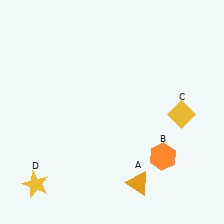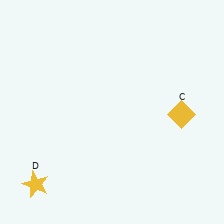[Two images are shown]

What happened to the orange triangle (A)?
The orange triangle (A) was removed in Image 2. It was in the bottom-right area of Image 1.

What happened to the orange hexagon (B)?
The orange hexagon (B) was removed in Image 2. It was in the bottom-right area of Image 1.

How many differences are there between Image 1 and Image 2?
There are 2 differences between the two images.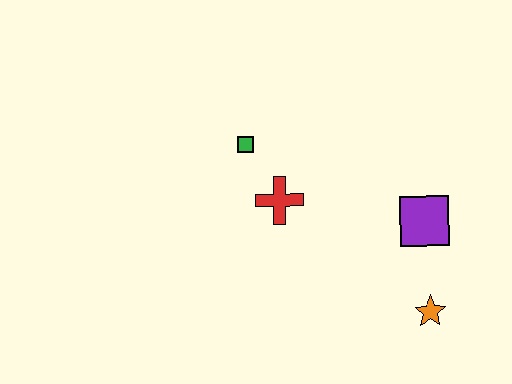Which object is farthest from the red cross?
The orange star is farthest from the red cross.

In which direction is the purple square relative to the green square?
The purple square is to the right of the green square.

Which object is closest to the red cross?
The green square is closest to the red cross.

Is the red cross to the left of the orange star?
Yes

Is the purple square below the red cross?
Yes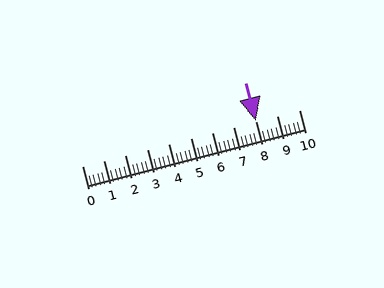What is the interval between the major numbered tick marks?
The major tick marks are spaced 1 units apart.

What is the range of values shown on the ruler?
The ruler shows values from 0 to 10.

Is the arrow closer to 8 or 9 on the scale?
The arrow is closer to 8.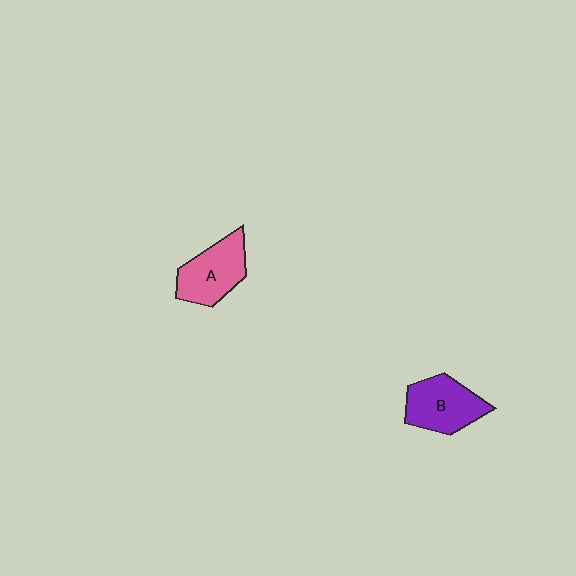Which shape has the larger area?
Shape B (purple).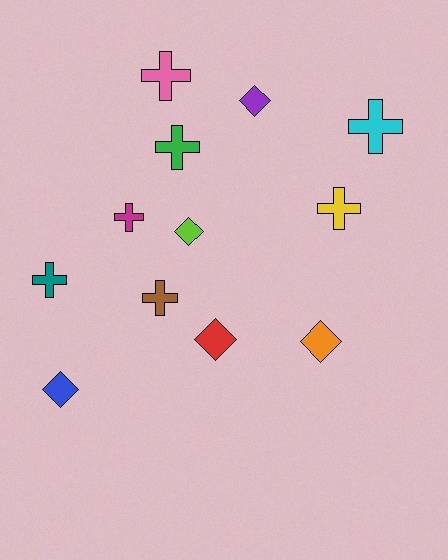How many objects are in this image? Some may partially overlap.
There are 12 objects.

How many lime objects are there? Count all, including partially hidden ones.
There is 1 lime object.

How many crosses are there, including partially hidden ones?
There are 7 crosses.